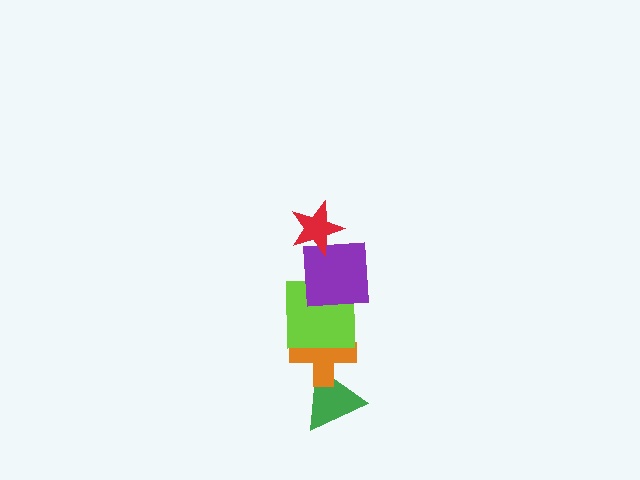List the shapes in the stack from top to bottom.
From top to bottom: the red star, the purple square, the lime square, the orange cross, the green triangle.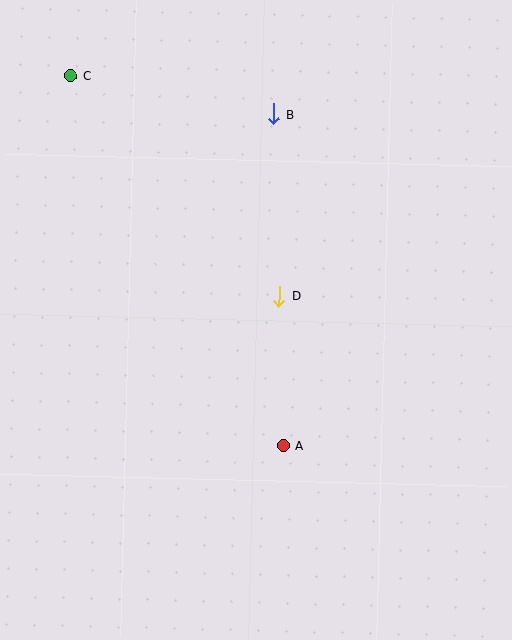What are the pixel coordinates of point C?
Point C is at (71, 76).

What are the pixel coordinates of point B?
Point B is at (274, 114).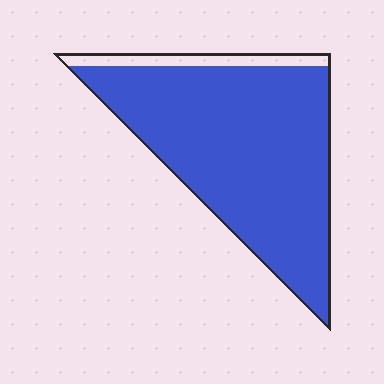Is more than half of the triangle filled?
Yes.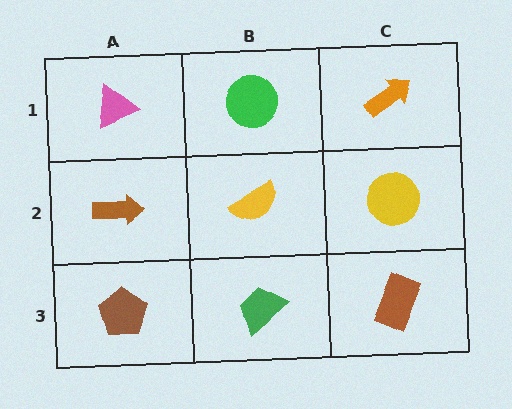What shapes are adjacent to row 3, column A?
A brown arrow (row 2, column A), a green trapezoid (row 3, column B).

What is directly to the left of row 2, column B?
A brown arrow.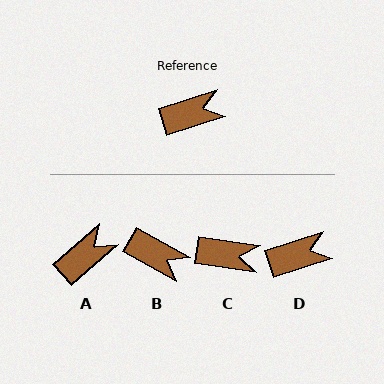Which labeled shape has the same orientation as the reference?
D.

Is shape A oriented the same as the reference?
No, it is off by about 23 degrees.